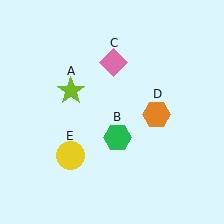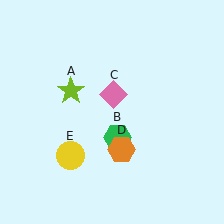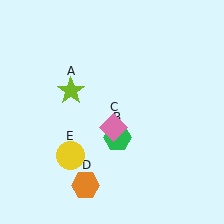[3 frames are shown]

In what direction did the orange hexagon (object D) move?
The orange hexagon (object D) moved down and to the left.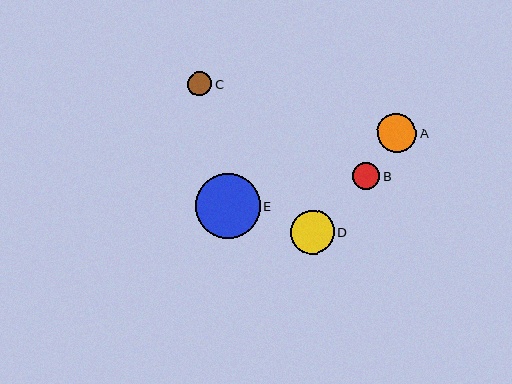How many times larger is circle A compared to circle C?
Circle A is approximately 1.6 times the size of circle C.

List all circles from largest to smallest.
From largest to smallest: E, D, A, B, C.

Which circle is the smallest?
Circle C is the smallest with a size of approximately 24 pixels.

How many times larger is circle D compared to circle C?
Circle D is approximately 1.8 times the size of circle C.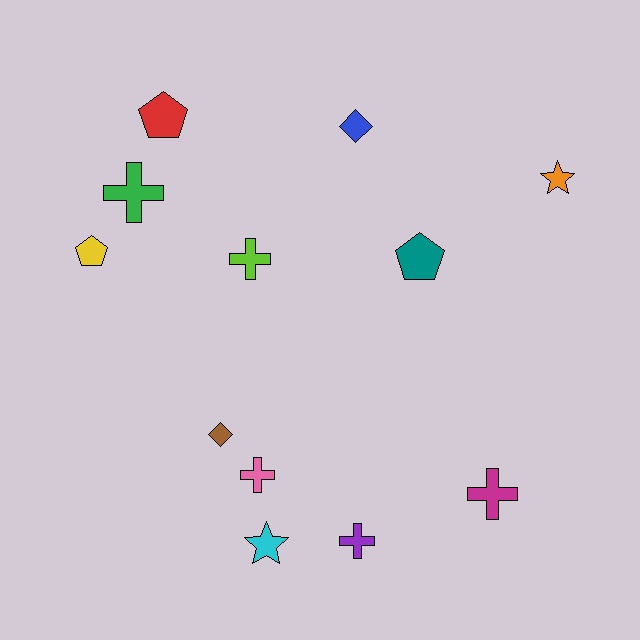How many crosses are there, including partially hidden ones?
There are 5 crosses.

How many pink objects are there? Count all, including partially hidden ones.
There is 1 pink object.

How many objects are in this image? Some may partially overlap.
There are 12 objects.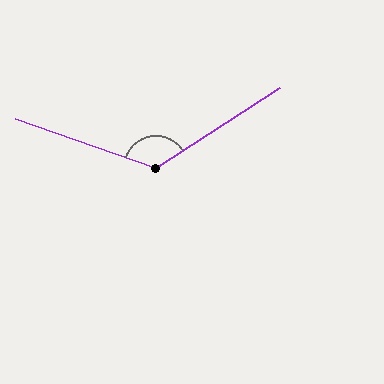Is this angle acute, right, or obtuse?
It is obtuse.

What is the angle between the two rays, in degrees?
Approximately 128 degrees.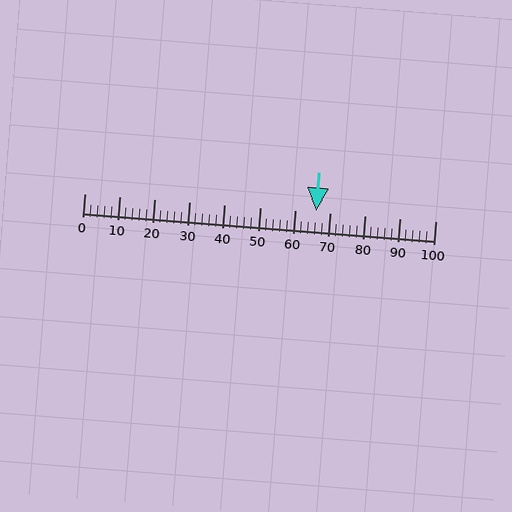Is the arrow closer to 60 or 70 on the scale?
The arrow is closer to 70.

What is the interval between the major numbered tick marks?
The major tick marks are spaced 10 units apart.